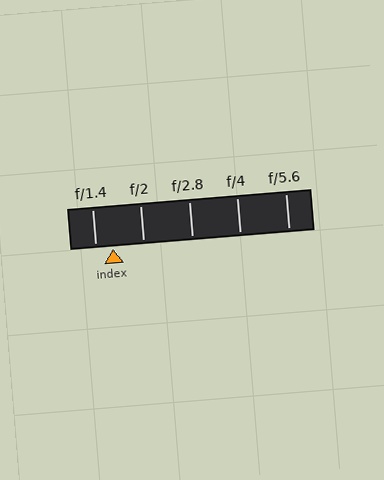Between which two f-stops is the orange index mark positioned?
The index mark is between f/1.4 and f/2.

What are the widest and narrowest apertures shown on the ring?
The widest aperture shown is f/1.4 and the narrowest is f/5.6.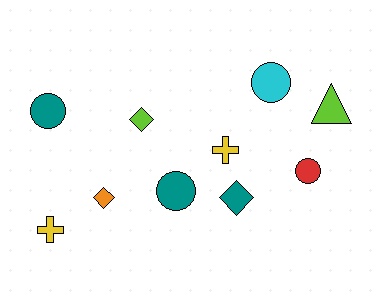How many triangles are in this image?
There is 1 triangle.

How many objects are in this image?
There are 10 objects.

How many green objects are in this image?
There are no green objects.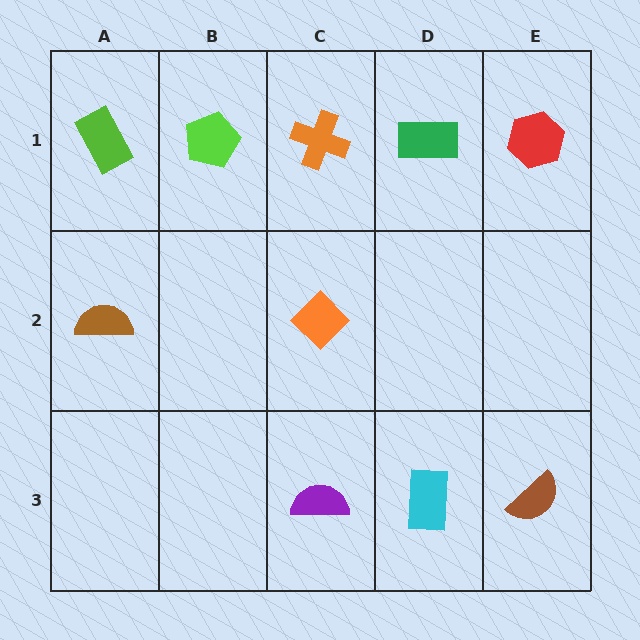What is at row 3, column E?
A brown semicircle.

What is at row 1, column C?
An orange cross.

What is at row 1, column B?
A lime pentagon.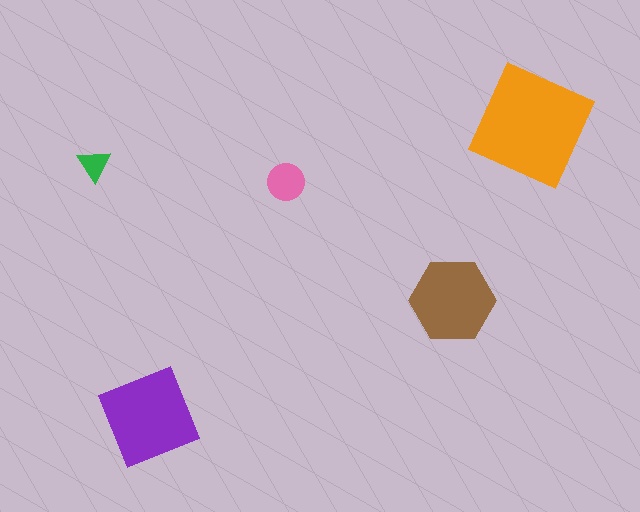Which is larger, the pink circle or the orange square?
The orange square.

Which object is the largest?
The orange square.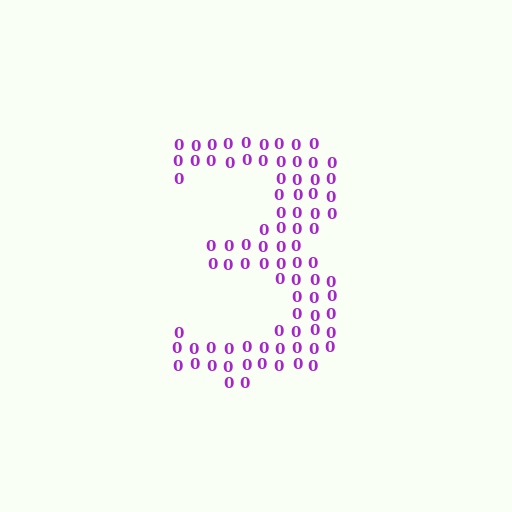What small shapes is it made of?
It is made of small digit 0's.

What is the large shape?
The large shape is the digit 3.